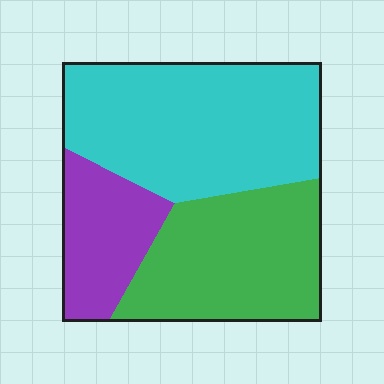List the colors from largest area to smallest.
From largest to smallest: cyan, green, purple.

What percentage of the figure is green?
Green takes up about one third (1/3) of the figure.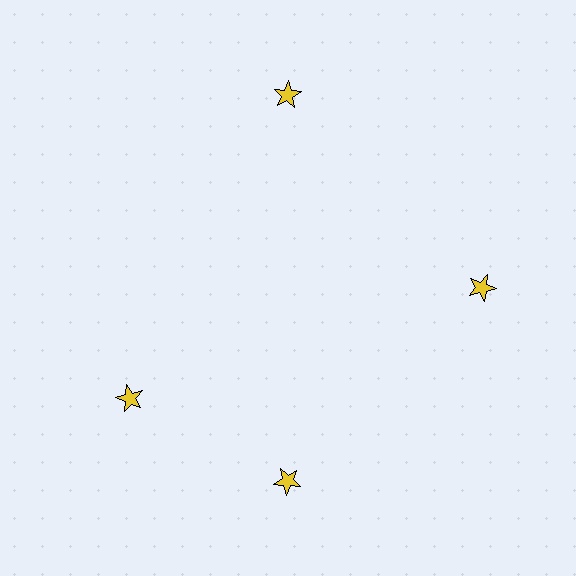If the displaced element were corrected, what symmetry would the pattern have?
It would have 4-fold rotational symmetry — the pattern would map onto itself every 90 degrees.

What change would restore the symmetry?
The symmetry would be restored by rotating it back into even spacing with its neighbors so that all 4 stars sit at equal angles and equal distance from the center.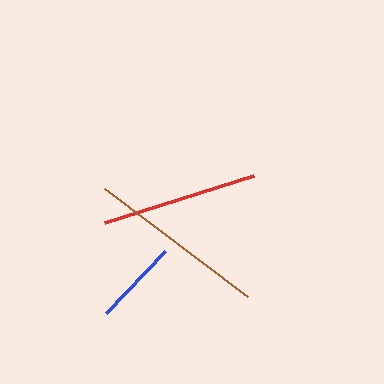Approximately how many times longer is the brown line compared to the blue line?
The brown line is approximately 2.1 times the length of the blue line.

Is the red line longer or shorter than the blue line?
The red line is longer than the blue line.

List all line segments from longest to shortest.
From longest to shortest: brown, red, blue.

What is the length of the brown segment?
The brown segment is approximately 179 pixels long.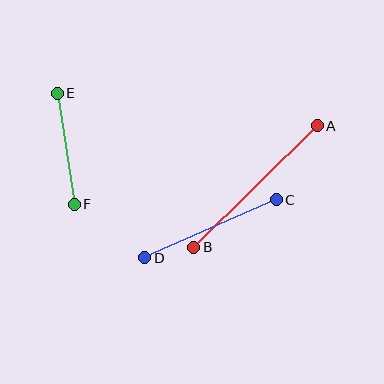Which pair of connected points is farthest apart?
Points A and B are farthest apart.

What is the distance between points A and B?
The distance is approximately 174 pixels.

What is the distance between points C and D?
The distance is approximately 143 pixels.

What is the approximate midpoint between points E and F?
The midpoint is at approximately (66, 149) pixels.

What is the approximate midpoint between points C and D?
The midpoint is at approximately (211, 229) pixels.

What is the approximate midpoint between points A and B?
The midpoint is at approximately (256, 187) pixels.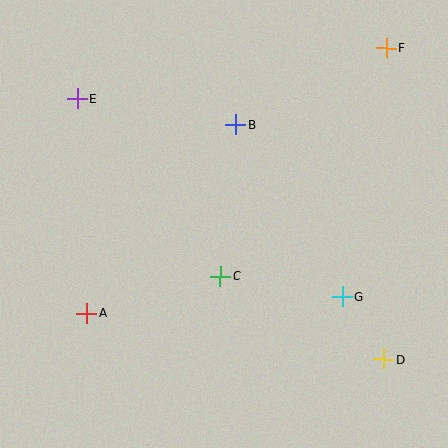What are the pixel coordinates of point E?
Point E is at (78, 98).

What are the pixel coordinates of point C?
Point C is at (220, 276).